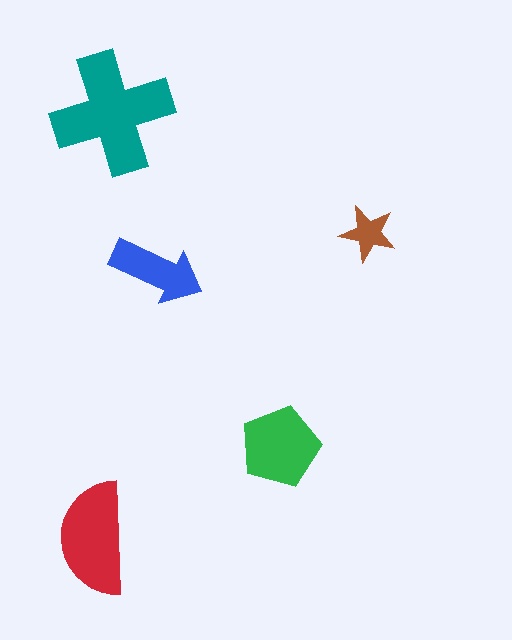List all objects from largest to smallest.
The teal cross, the red semicircle, the green pentagon, the blue arrow, the brown star.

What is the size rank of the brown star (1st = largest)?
5th.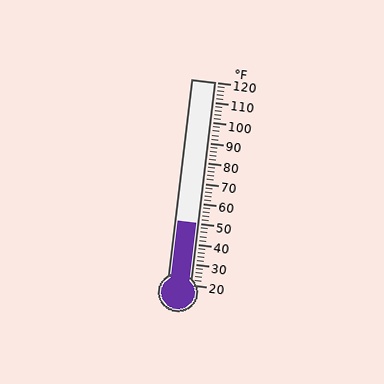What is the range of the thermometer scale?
The thermometer scale ranges from 20°F to 120°F.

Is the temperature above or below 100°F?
The temperature is below 100°F.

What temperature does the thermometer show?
The thermometer shows approximately 50°F.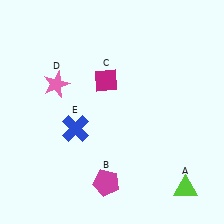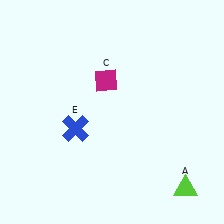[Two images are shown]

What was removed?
The magenta pentagon (B), the pink star (D) were removed in Image 2.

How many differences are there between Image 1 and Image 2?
There are 2 differences between the two images.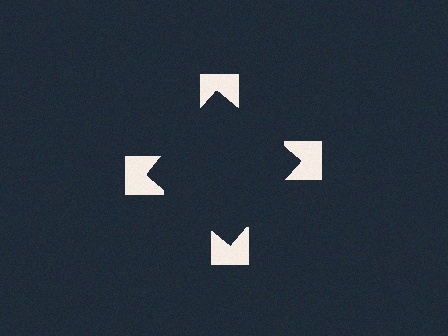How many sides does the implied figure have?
4 sides.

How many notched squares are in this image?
There are 4 — one at each vertex of the illusory square.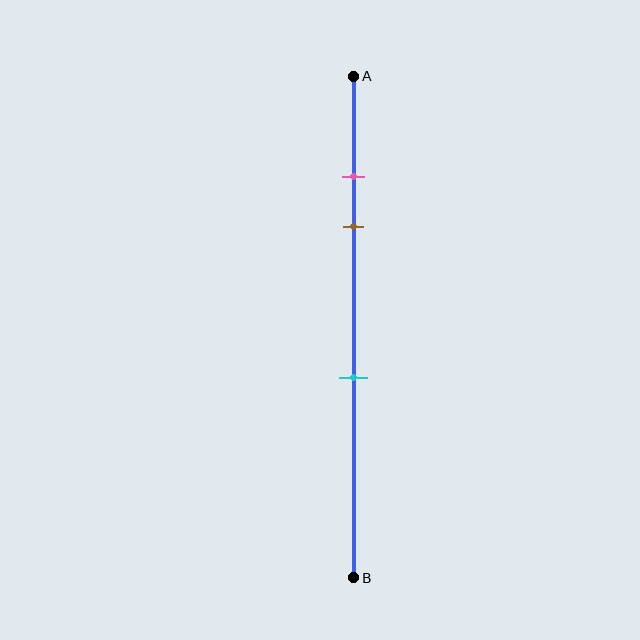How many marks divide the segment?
There are 3 marks dividing the segment.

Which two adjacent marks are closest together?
The pink and brown marks are the closest adjacent pair.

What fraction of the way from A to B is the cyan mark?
The cyan mark is approximately 60% (0.6) of the way from A to B.